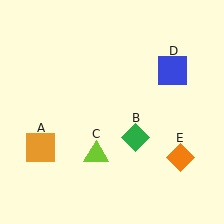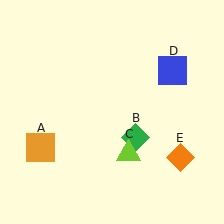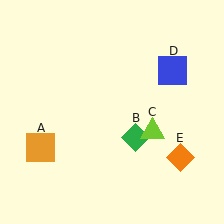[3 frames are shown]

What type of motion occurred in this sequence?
The lime triangle (object C) rotated counterclockwise around the center of the scene.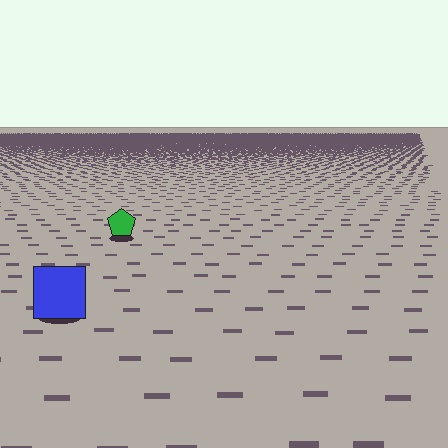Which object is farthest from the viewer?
The green pentagon is farthest from the viewer. It appears smaller and the ground texture around it is denser.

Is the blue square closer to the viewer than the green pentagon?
Yes. The blue square is closer — you can tell from the texture gradient: the ground texture is coarser near it.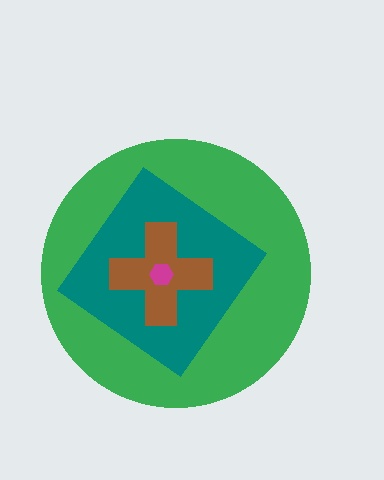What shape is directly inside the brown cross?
The magenta hexagon.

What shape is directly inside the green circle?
The teal diamond.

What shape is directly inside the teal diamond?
The brown cross.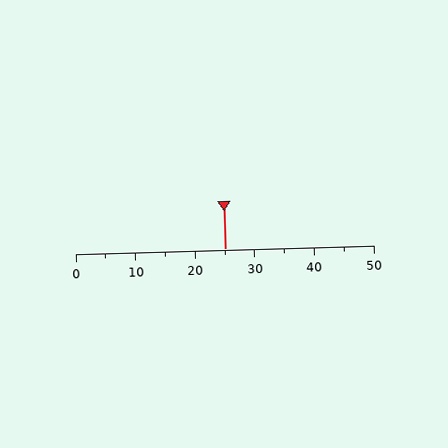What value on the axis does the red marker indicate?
The marker indicates approximately 25.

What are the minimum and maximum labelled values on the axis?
The axis runs from 0 to 50.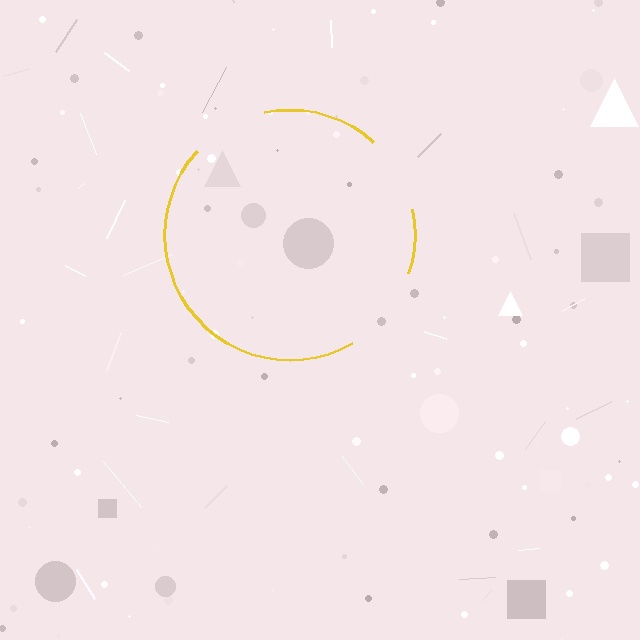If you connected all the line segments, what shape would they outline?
They would outline a circle.